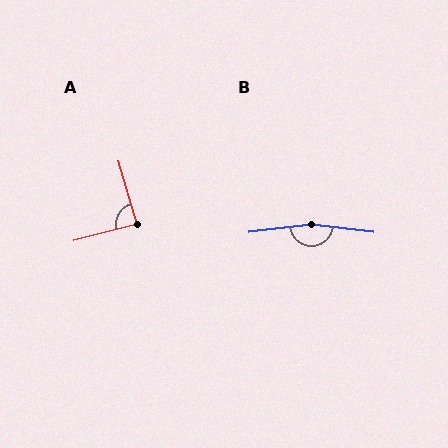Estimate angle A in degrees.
Approximately 88 degrees.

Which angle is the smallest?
A, at approximately 88 degrees.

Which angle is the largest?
B, at approximately 166 degrees.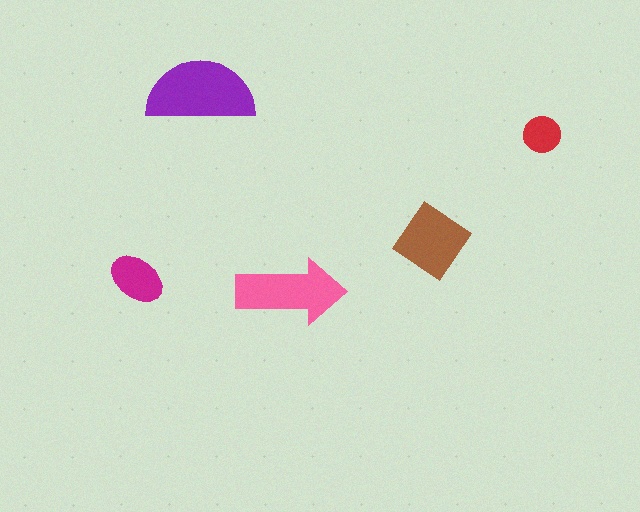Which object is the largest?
The purple semicircle.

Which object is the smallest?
The red circle.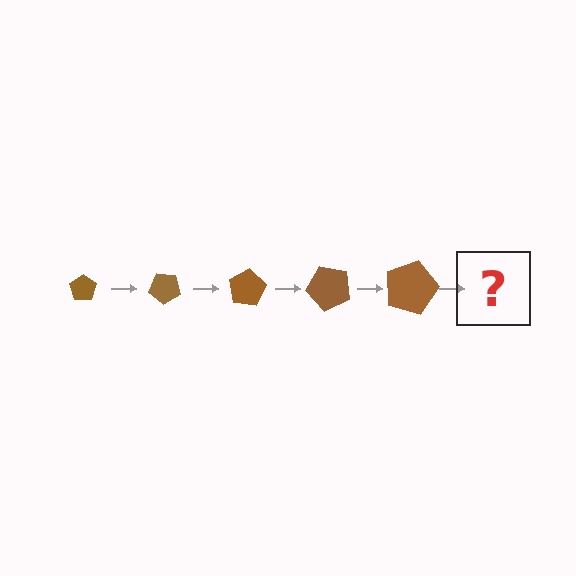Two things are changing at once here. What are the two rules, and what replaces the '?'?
The two rules are that the pentagon grows larger each step and it rotates 40 degrees each step. The '?' should be a pentagon, larger than the previous one and rotated 200 degrees from the start.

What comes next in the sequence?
The next element should be a pentagon, larger than the previous one and rotated 200 degrees from the start.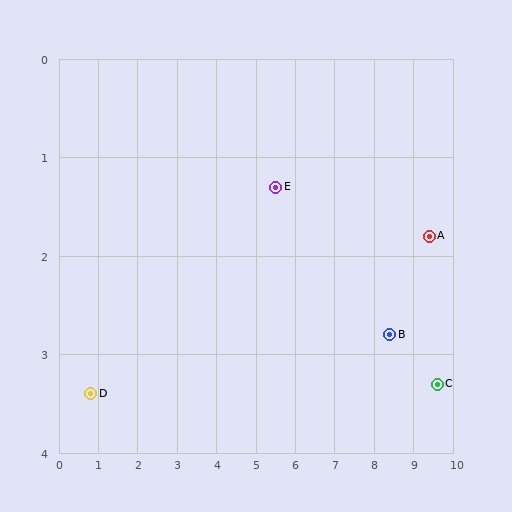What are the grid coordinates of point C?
Point C is at approximately (9.6, 3.3).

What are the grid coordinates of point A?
Point A is at approximately (9.4, 1.8).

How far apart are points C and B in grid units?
Points C and B are about 1.3 grid units apart.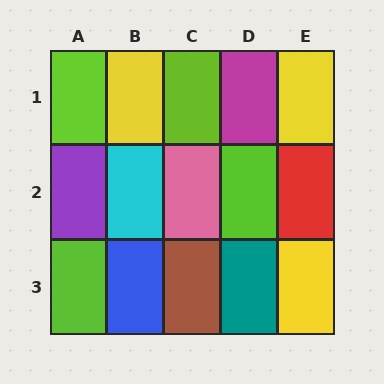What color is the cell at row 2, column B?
Cyan.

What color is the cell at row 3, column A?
Lime.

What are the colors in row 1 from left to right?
Lime, yellow, lime, magenta, yellow.